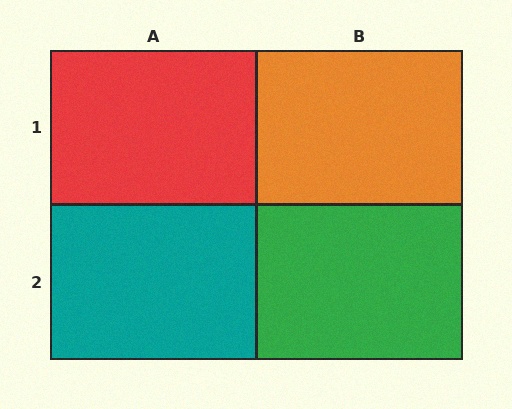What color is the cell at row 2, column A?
Teal.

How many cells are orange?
1 cell is orange.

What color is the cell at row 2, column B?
Green.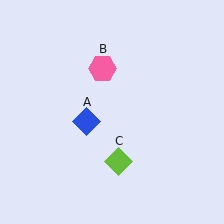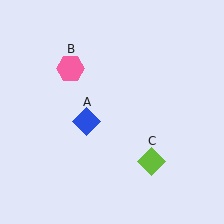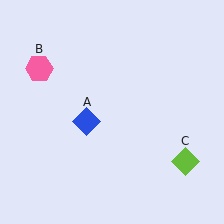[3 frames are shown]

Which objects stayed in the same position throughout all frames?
Blue diamond (object A) remained stationary.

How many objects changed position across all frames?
2 objects changed position: pink hexagon (object B), lime diamond (object C).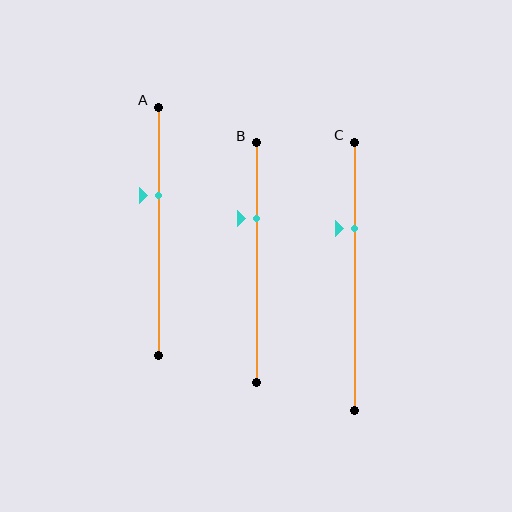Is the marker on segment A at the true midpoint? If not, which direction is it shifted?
No, the marker on segment A is shifted upward by about 14% of the segment length.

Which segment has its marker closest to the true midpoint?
Segment A has its marker closest to the true midpoint.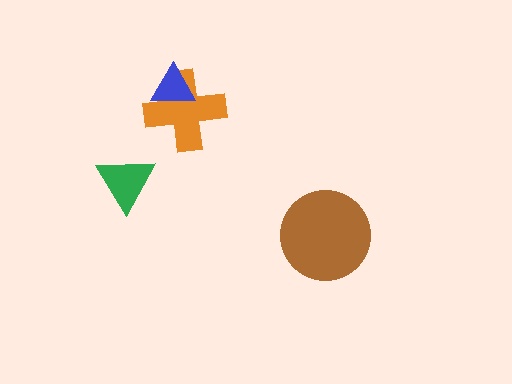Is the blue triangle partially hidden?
No, no other shape covers it.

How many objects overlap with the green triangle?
0 objects overlap with the green triangle.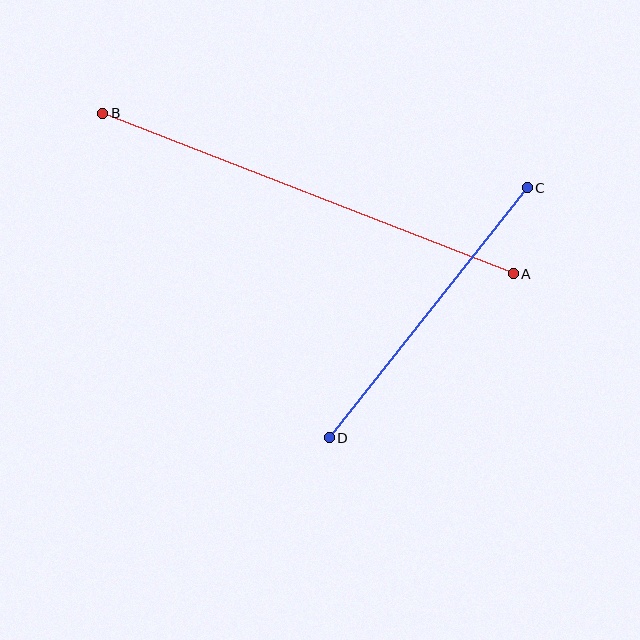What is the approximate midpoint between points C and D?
The midpoint is at approximately (428, 313) pixels.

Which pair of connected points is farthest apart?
Points A and B are farthest apart.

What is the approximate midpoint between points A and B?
The midpoint is at approximately (308, 193) pixels.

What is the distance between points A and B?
The distance is approximately 440 pixels.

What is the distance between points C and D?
The distance is approximately 319 pixels.